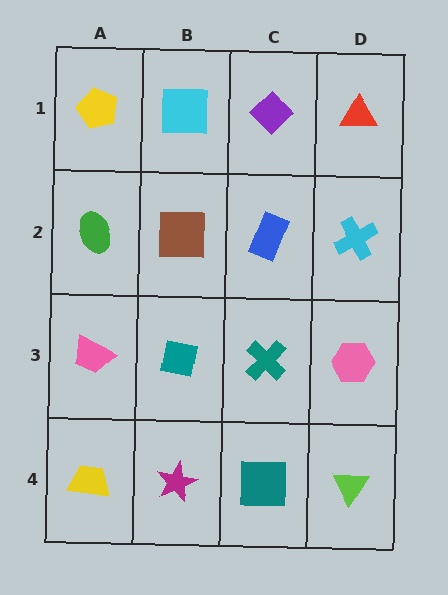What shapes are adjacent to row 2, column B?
A cyan square (row 1, column B), a teal square (row 3, column B), a green ellipse (row 2, column A), a blue rectangle (row 2, column C).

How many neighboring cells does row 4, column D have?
2.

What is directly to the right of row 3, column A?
A teal square.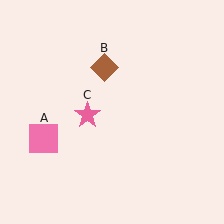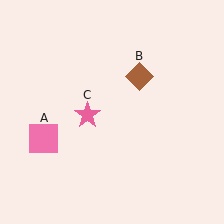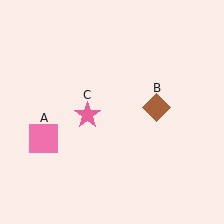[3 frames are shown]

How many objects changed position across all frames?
1 object changed position: brown diamond (object B).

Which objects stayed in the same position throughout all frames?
Pink square (object A) and pink star (object C) remained stationary.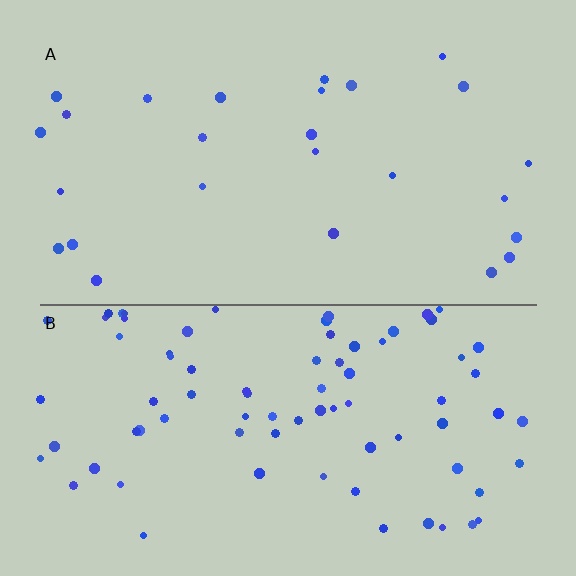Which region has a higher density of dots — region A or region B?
B (the bottom).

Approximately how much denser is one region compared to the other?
Approximately 3.1× — region B over region A.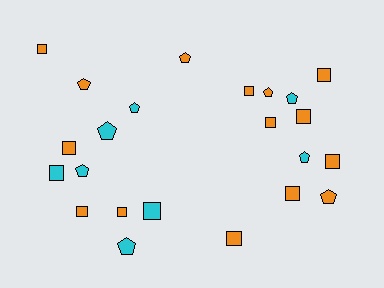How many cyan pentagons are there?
There are 6 cyan pentagons.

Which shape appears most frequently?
Square, with 13 objects.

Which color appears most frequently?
Orange, with 15 objects.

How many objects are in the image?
There are 23 objects.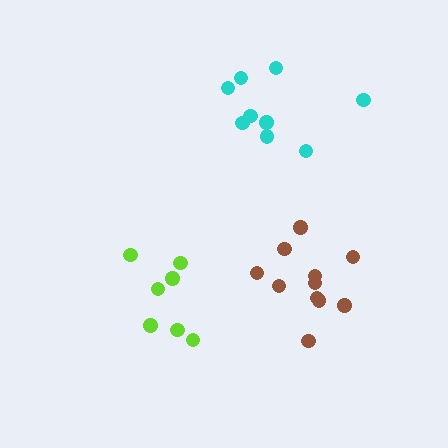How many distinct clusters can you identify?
There are 3 distinct clusters.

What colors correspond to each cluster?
The clusters are colored: lime, cyan, brown.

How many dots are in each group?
Group 1: 7 dots, Group 2: 9 dots, Group 3: 11 dots (27 total).